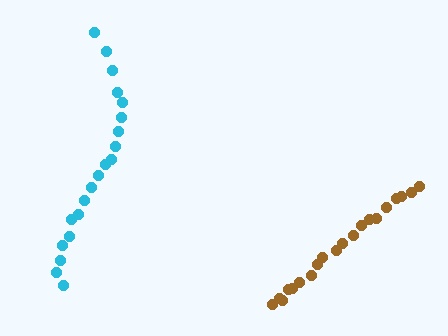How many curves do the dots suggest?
There are 2 distinct paths.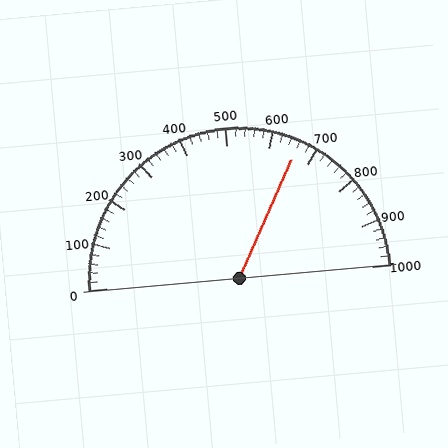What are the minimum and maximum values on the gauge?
The gauge ranges from 0 to 1000.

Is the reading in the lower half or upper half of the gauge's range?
The reading is in the upper half of the range (0 to 1000).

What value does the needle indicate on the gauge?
The needle indicates approximately 660.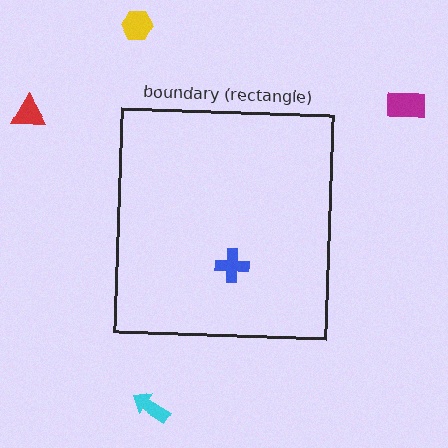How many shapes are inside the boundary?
1 inside, 4 outside.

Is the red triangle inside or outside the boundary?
Outside.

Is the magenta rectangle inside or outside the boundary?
Outside.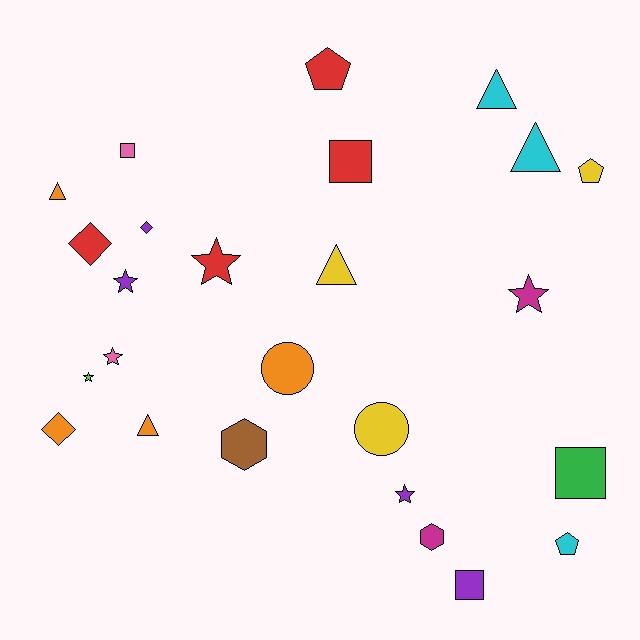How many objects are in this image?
There are 25 objects.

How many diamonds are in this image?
There are 3 diamonds.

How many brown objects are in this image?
There is 1 brown object.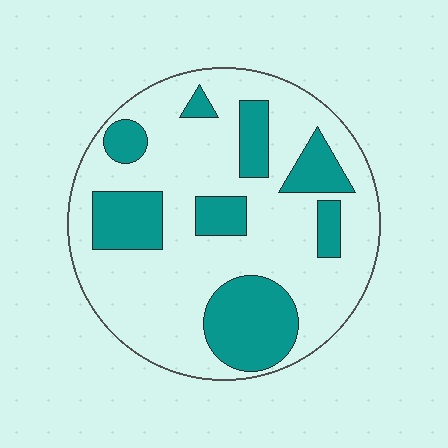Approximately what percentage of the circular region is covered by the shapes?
Approximately 30%.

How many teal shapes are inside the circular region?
8.